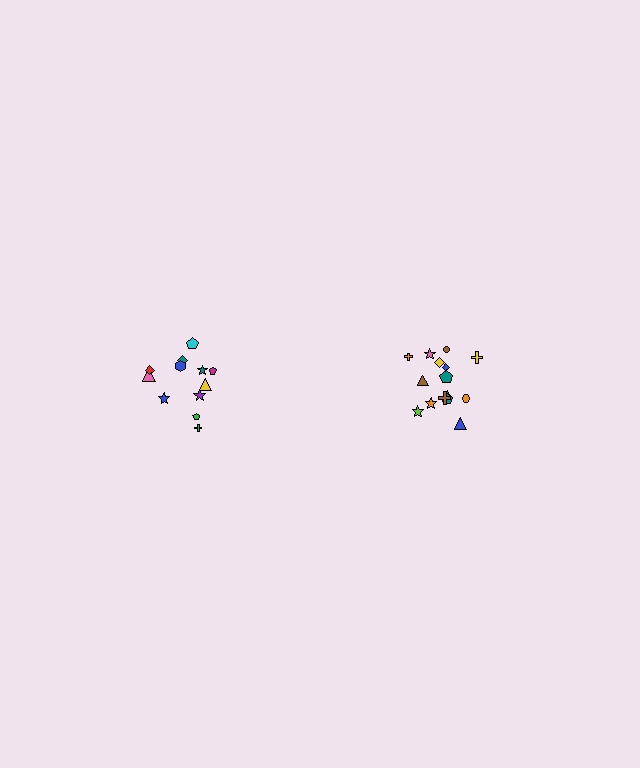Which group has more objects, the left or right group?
The right group.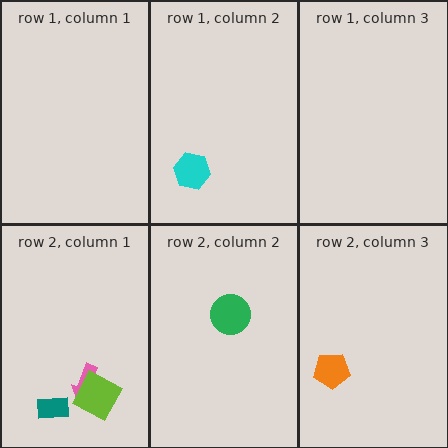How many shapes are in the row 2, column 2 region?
1.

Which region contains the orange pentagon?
The row 2, column 3 region.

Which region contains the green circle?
The row 2, column 2 region.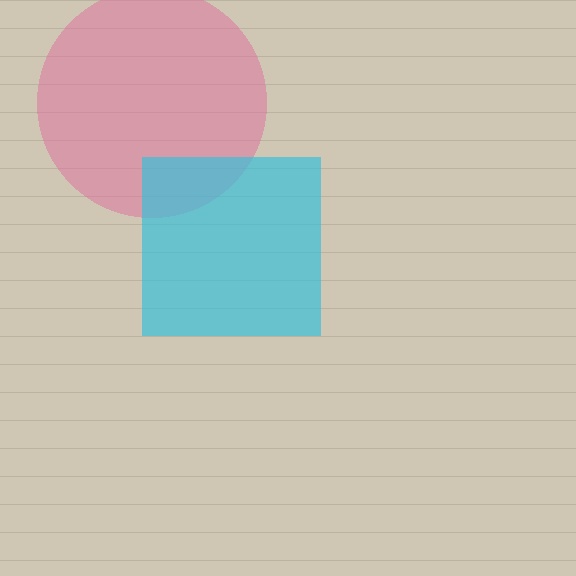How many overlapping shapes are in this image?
There are 2 overlapping shapes in the image.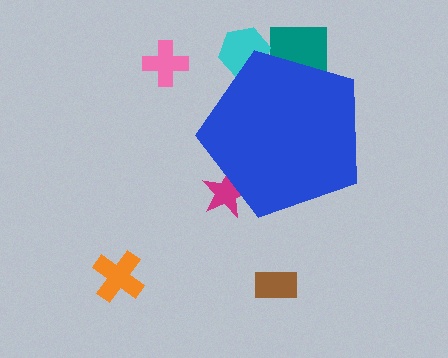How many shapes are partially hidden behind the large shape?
3 shapes are partially hidden.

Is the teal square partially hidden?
Yes, the teal square is partially hidden behind the blue pentagon.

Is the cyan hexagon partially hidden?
Yes, the cyan hexagon is partially hidden behind the blue pentagon.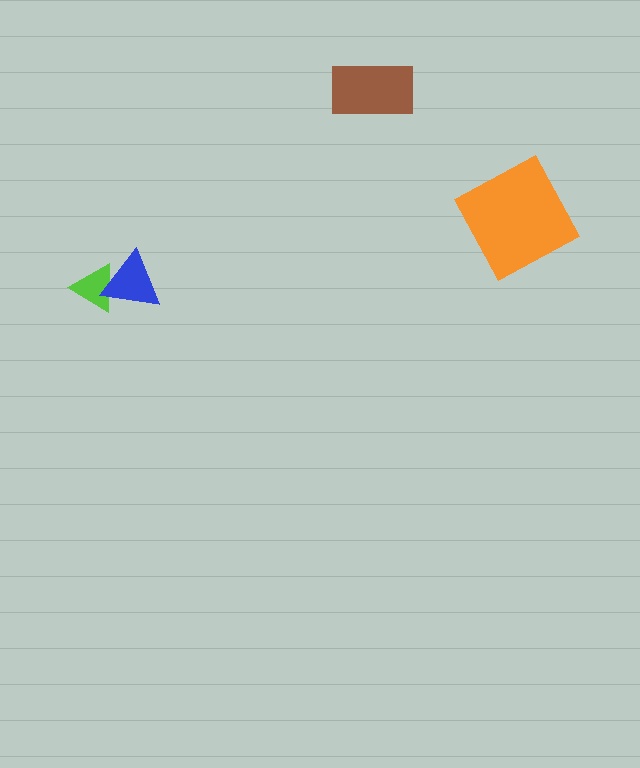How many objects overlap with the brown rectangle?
0 objects overlap with the brown rectangle.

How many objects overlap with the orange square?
0 objects overlap with the orange square.